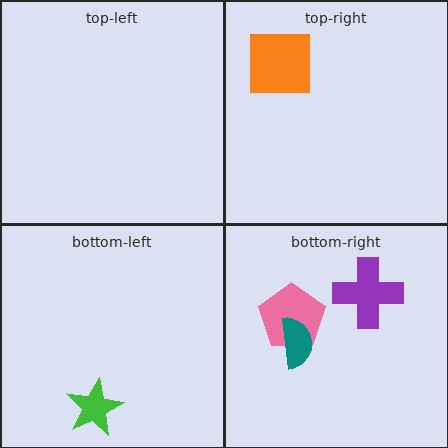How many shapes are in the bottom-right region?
3.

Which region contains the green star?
The bottom-left region.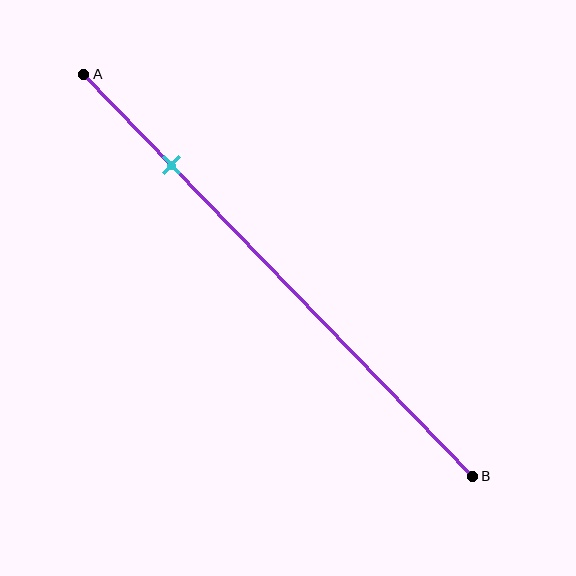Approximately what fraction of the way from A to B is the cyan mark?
The cyan mark is approximately 25% of the way from A to B.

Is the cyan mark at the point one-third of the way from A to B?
No, the mark is at about 25% from A, not at the 33% one-third point.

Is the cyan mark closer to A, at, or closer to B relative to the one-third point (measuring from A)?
The cyan mark is closer to point A than the one-third point of segment AB.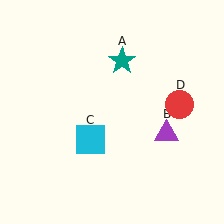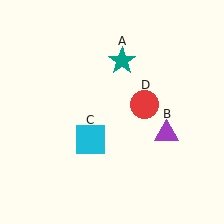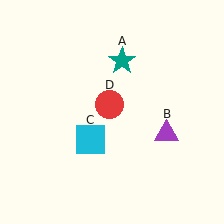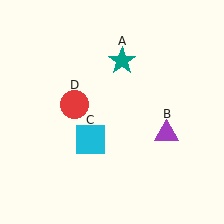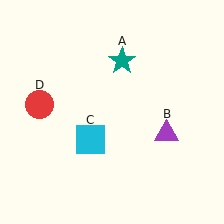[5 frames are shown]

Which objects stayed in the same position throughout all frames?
Teal star (object A) and purple triangle (object B) and cyan square (object C) remained stationary.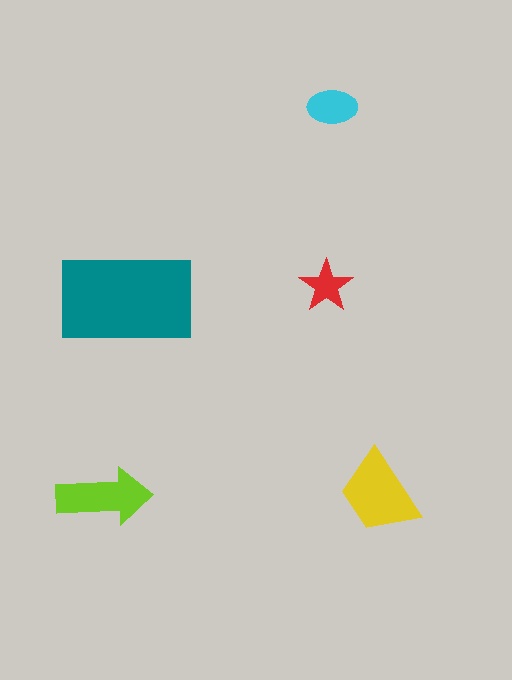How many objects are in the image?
There are 5 objects in the image.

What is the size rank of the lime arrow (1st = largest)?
3rd.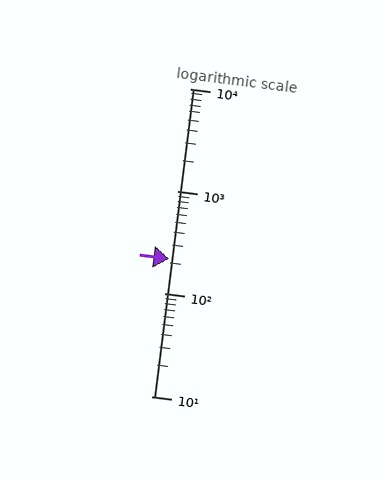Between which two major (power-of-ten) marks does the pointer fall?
The pointer is between 100 and 1000.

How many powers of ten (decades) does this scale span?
The scale spans 3 decades, from 10 to 10000.